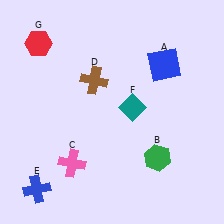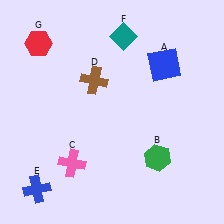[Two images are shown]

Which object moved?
The teal diamond (F) moved up.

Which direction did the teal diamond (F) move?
The teal diamond (F) moved up.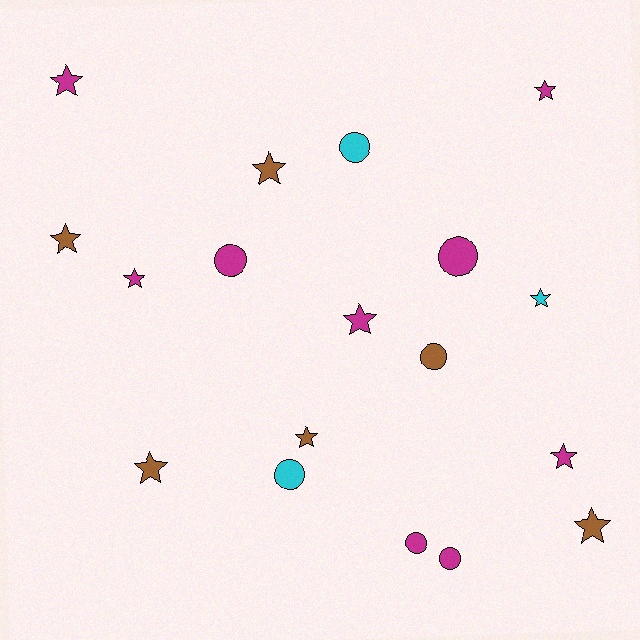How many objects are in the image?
There are 18 objects.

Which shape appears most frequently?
Star, with 11 objects.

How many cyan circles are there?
There are 2 cyan circles.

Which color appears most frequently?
Magenta, with 9 objects.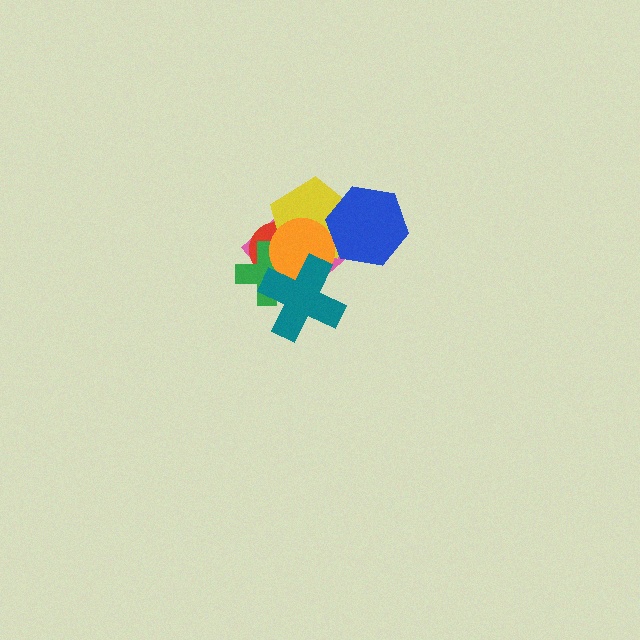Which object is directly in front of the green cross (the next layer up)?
The orange circle is directly in front of the green cross.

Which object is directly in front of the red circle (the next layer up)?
The green cross is directly in front of the red circle.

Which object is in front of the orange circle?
The teal cross is in front of the orange circle.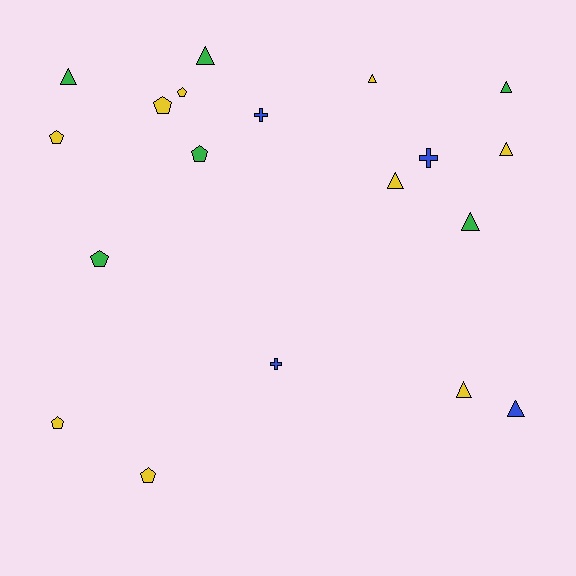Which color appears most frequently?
Yellow, with 9 objects.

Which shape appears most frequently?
Triangle, with 9 objects.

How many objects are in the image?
There are 19 objects.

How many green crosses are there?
There are no green crosses.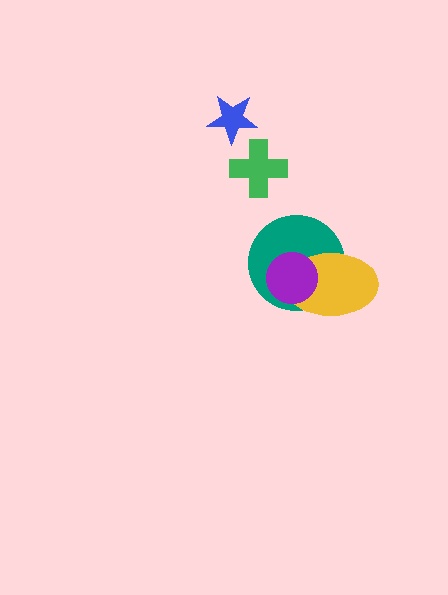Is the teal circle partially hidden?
Yes, it is partially covered by another shape.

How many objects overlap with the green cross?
0 objects overlap with the green cross.